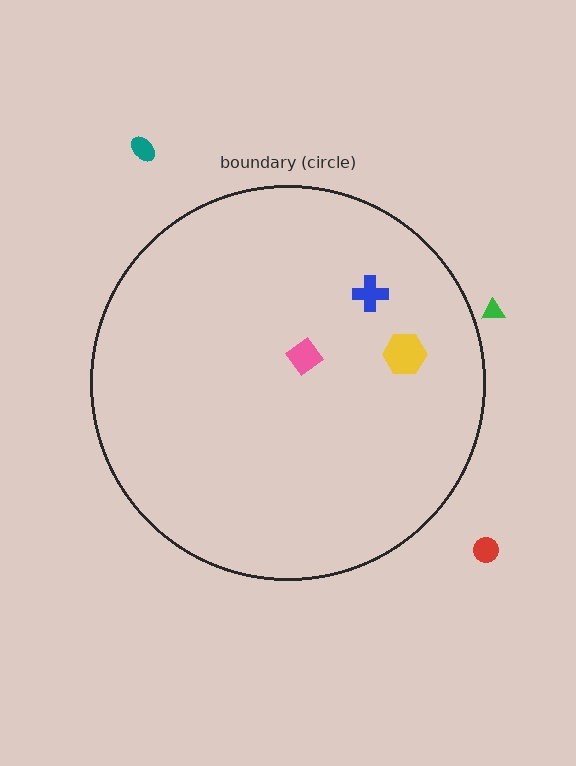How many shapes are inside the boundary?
3 inside, 3 outside.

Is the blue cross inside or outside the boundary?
Inside.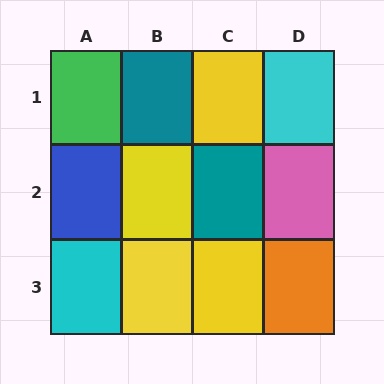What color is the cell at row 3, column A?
Cyan.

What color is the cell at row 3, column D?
Orange.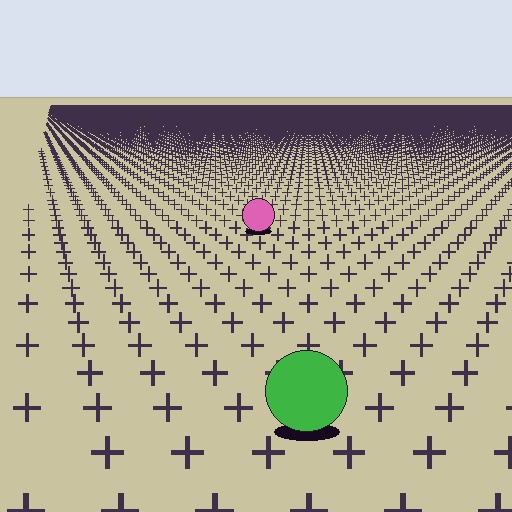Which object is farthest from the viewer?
The pink circle is farthest from the viewer. It appears smaller and the ground texture around it is denser.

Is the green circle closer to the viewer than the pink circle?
Yes. The green circle is closer — you can tell from the texture gradient: the ground texture is coarser near it.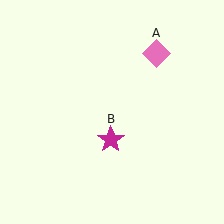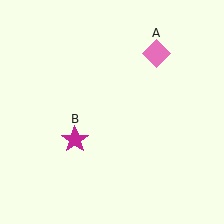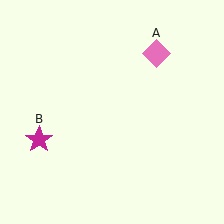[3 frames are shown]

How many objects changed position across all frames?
1 object changed position: magenta star (object B).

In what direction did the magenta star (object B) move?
The magenta star (object B) moved left.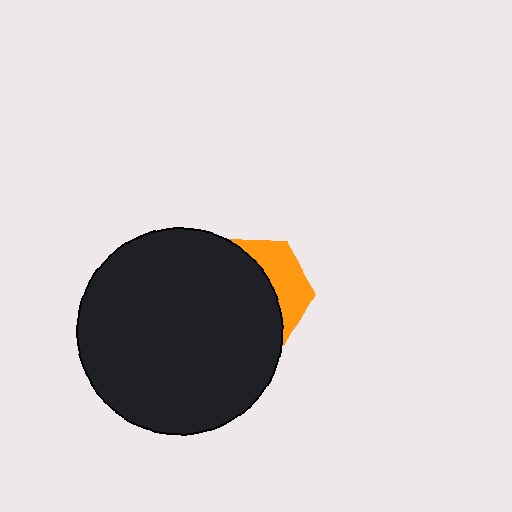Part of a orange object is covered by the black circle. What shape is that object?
It is a hexagon.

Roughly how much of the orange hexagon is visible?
A small part of it is visible (roughly 34%).